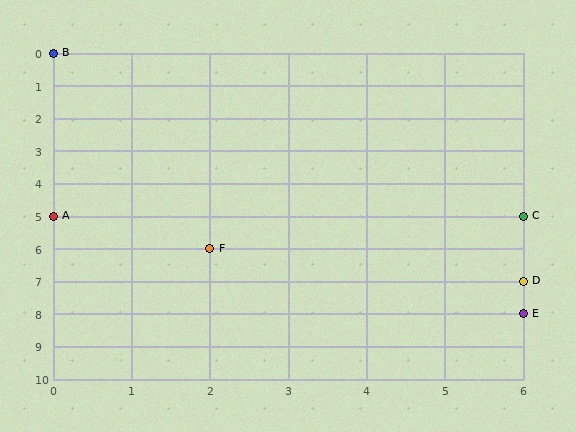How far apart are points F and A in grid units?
Points F and A are 2 columns and 1 row apart (about 2.2 grid units diagonally).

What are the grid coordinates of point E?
Point E is at grid coordinates (6, 8).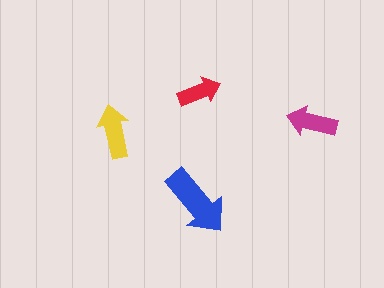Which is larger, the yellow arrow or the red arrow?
The yellow one.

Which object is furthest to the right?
The magenta arrow is rightmost.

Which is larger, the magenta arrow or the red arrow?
The magenta one.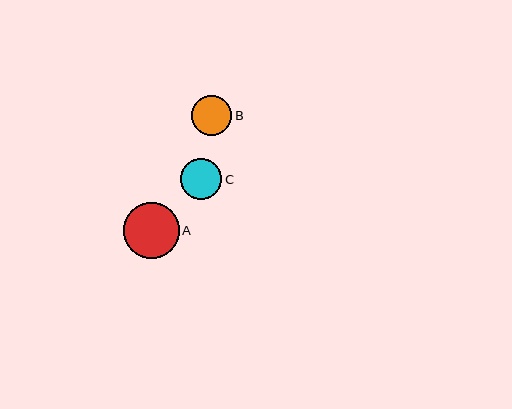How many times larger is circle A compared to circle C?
Circle A is approximately 1.4 times the size of circle C.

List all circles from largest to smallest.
From largest to smallest: A, C, B.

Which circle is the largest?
Circle A is the largest with a size of approximately 56 pixels.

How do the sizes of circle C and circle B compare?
Circle C and circle B are approximately the same size.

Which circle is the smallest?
Circle B is the smallest with a size of approximately 40 pixels.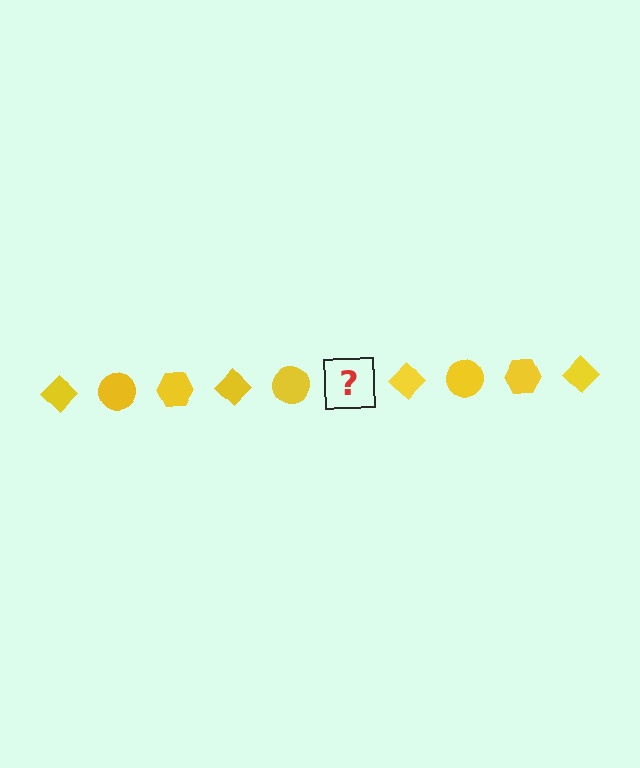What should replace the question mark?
The question mark should be replaced with a yellow hexagon.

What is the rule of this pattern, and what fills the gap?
The rule is that the pattern cycles through diamond, circle, hexagon shapes in yellow. The gap should be filled with a yellow hexagon.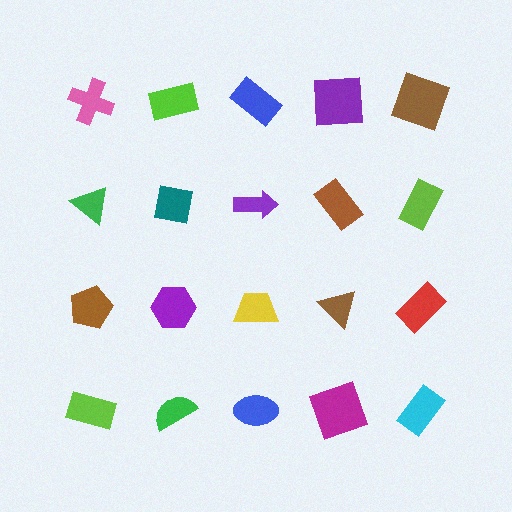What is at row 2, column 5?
A lime rectangle.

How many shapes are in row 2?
5 shapes.